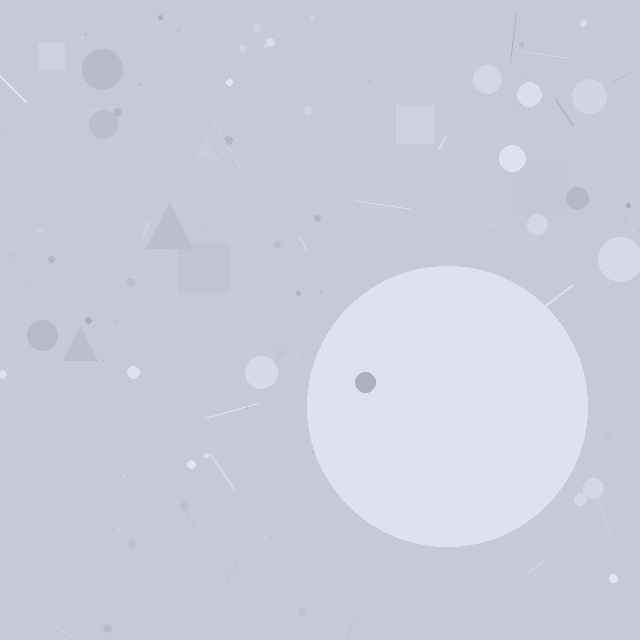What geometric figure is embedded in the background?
A circle is embedded in the background.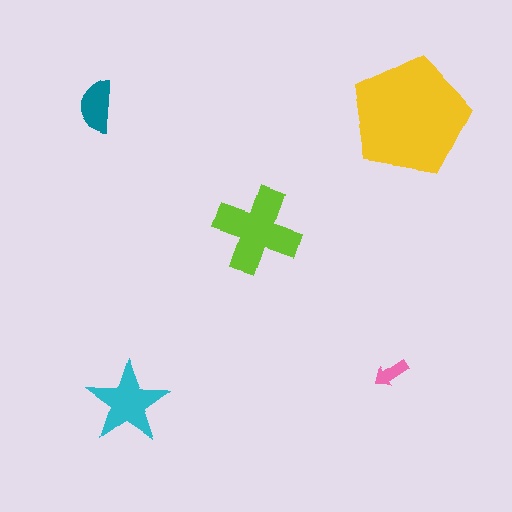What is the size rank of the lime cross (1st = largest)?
2nd.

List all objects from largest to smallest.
The yellow pentagon, the lime cross, the cyan star, the teal semicircle, the pink arrow.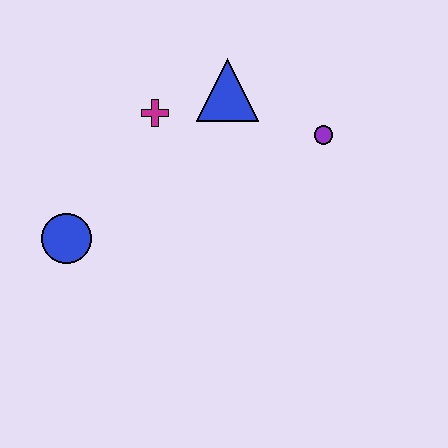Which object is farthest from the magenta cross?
The purple circle is farthest from the magenta cross.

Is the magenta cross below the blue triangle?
Yes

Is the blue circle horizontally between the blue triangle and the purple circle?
No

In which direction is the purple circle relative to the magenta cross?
The purple circle is to the right of the magenta cross.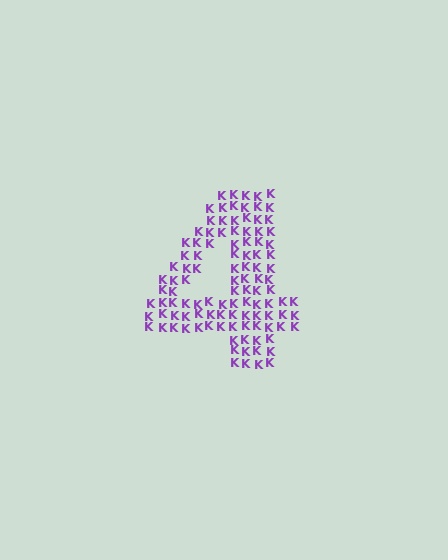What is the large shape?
The large shape is the digit 4.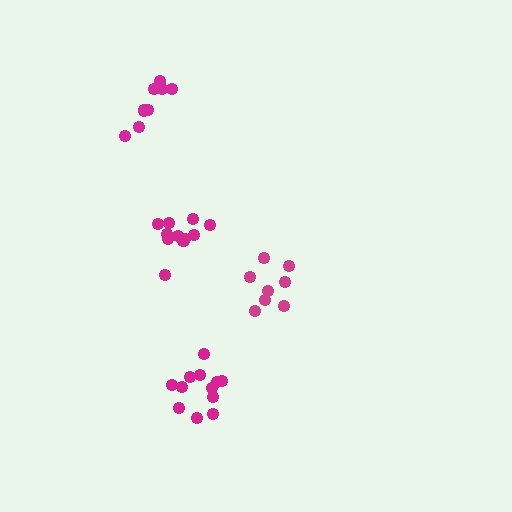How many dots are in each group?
Group 1: 8 dots, Group 2: 8 dots, Group 3: 12 dots, Group 4: 12 dots (40 total).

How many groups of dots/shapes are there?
There are 4 groups.